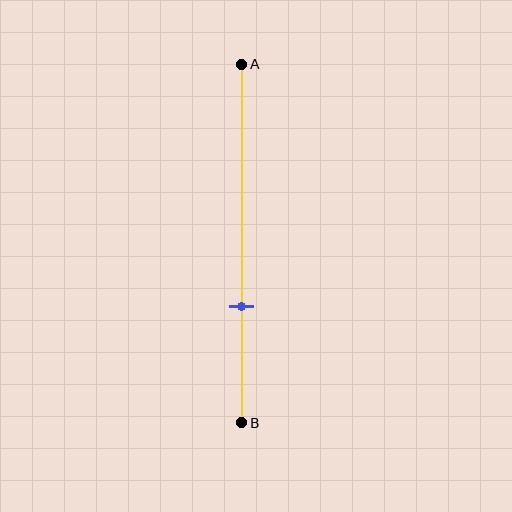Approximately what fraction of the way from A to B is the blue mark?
The blue mark is approximately 65% of the way from A to B.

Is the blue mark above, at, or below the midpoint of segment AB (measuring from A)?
The blue mark is below the midpoint of segment AB.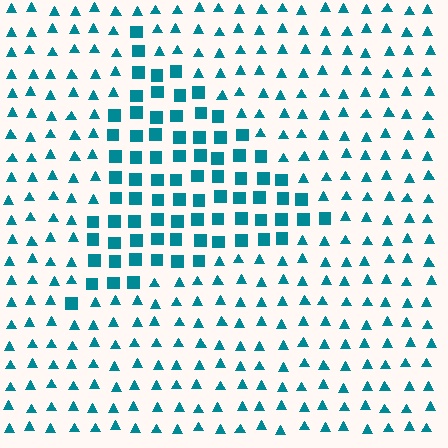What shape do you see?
I see a triangle.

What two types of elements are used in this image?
The image uses squares inside the triangle region and triangles outside it.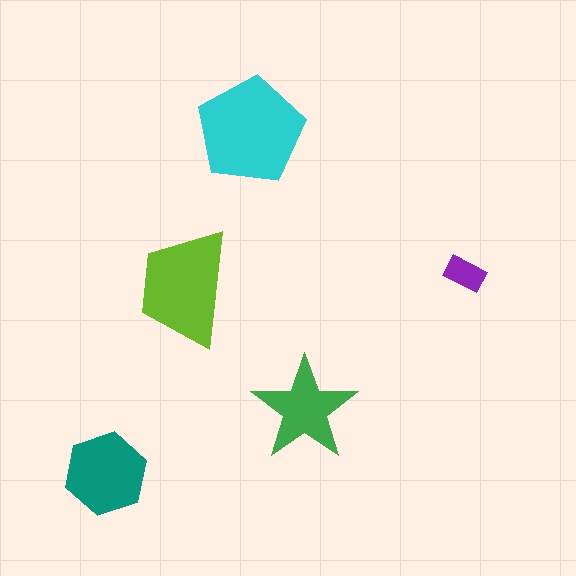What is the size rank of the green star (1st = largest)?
4th.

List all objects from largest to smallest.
The cyan pentagon, the lime trapezoid, the teal hexagon, the green star, the purple rectangle.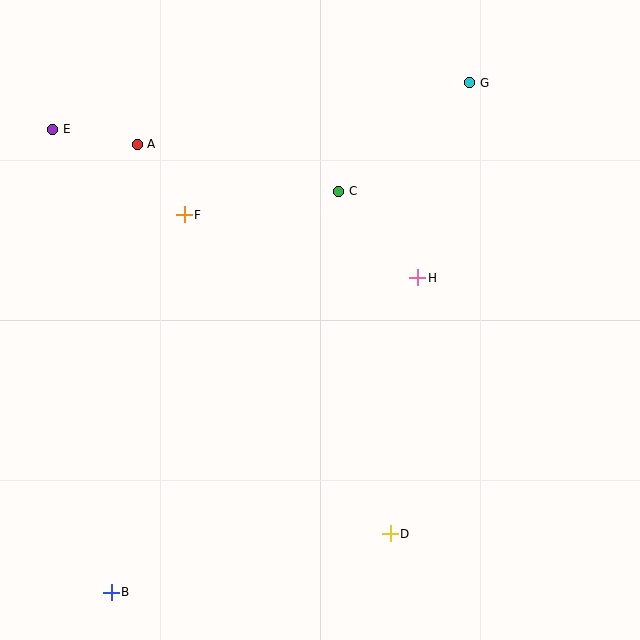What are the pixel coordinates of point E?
Point E is at (53, 129).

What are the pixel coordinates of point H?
Point H is at (418, 278).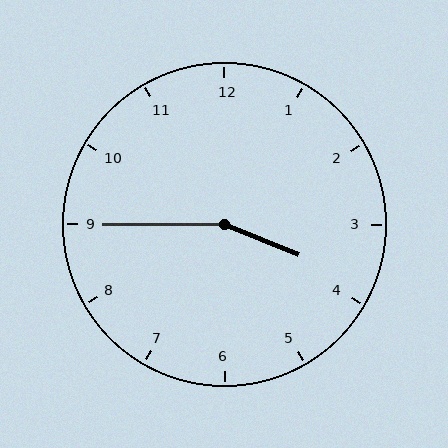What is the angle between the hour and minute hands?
Approximately 158 degrees.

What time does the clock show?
3:45.